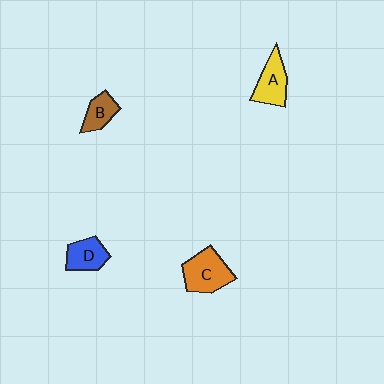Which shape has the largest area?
Shape C (orange).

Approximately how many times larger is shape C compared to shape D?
Approximately 1.5 times.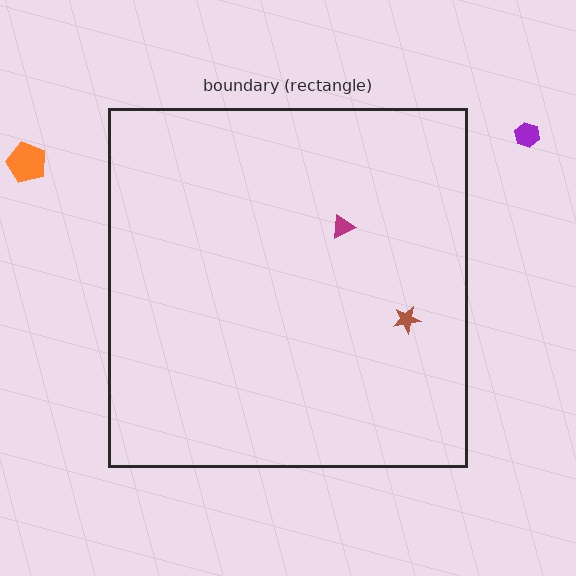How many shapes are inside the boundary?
2 inside, 2 outside.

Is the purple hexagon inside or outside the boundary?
Outside.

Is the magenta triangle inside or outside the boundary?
Inside.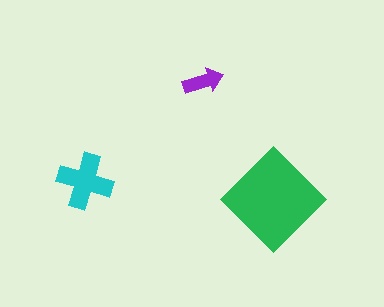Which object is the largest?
The green diamond.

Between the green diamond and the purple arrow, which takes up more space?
The green diamond.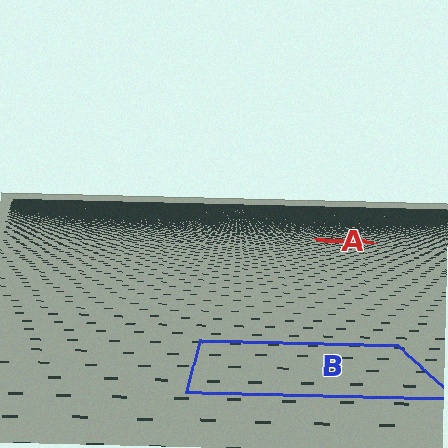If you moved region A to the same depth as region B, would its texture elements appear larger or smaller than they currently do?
They would appear larger. At a closer depth, the same texture elements are projected at a bigger on-screen size.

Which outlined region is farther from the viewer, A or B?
Region A is farther from the viewer — the texture elements inside it appear smaller and more densely packed.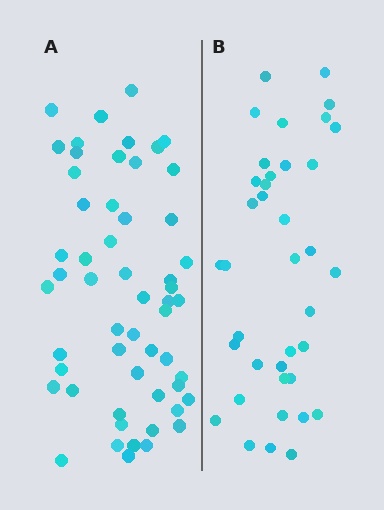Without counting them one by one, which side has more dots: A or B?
Region A (the left region) has more dots.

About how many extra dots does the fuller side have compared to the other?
Region A has approximately 15 more dots than region B.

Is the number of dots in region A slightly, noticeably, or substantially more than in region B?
Region A has noticeably more, but not dramatically so. The ratio is roughly 1.4 to 1.